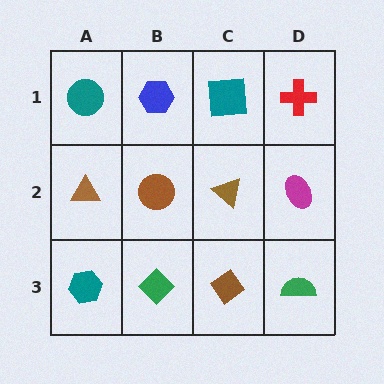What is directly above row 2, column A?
A teal circle.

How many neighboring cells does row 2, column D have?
3.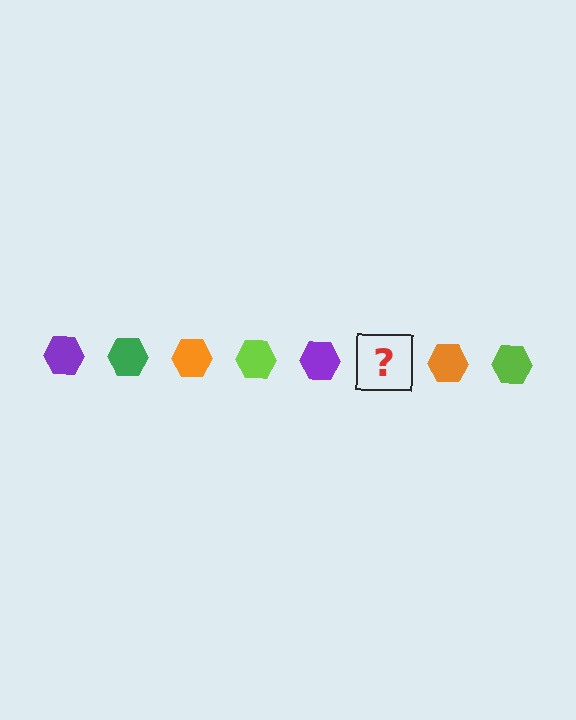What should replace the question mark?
The question mark should be replaced with a green hexagon.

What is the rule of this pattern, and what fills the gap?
The rule is that the pattern cycles through purple, green, orange, lime hexagons. The gap should be filled with a green hexagon.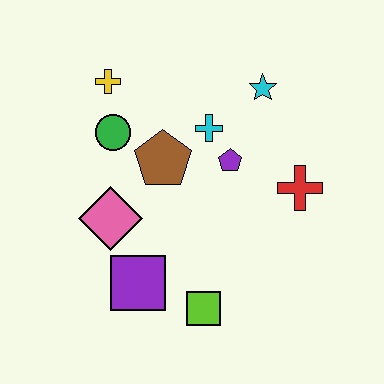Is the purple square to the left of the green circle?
No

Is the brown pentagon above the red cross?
Yes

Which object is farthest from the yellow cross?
The lime square is farthest from the yellow cross.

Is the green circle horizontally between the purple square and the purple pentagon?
No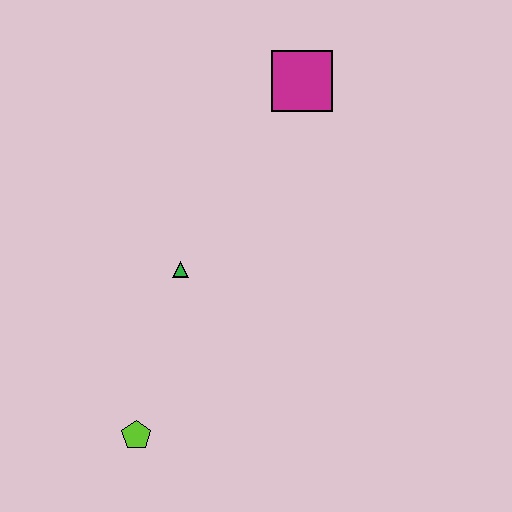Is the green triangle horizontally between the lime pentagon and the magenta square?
Yes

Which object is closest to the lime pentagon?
The green triangle is closest to the lime pentagon.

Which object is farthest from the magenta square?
The lime pentagon is farthest from the magenta square.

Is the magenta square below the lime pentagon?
No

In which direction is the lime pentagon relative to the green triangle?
The lime pentagon is below the green triangle.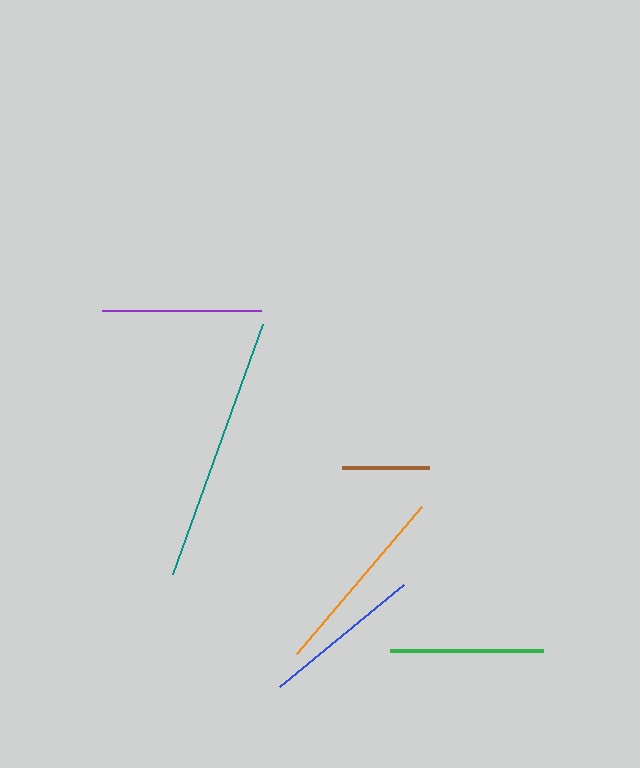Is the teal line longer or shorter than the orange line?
The teal line is longer than the orange line.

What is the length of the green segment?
The green segment is approximately 153 pixels long.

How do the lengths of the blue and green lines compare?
The blue and green lines are approximately the same length.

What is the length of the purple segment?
The purple segment is approximately 158 pixels long.